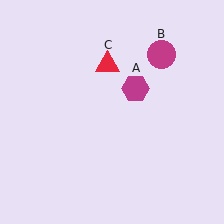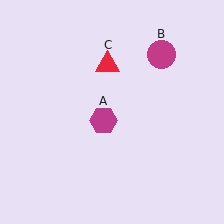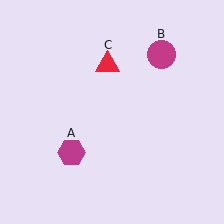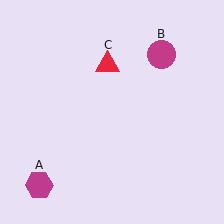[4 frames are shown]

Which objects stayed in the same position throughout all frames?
Magenta circle (object B) and red triangle (object C) remained stationary.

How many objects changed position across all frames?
1 object changed position: magenta hexagon (object A).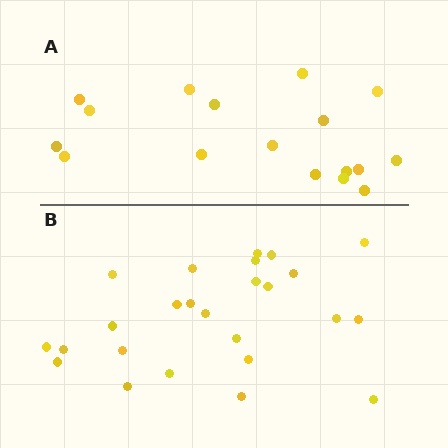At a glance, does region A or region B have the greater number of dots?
Region B (the bottom region) has more dots.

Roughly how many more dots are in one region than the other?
Region B has roughly 8 or so more dots than region A.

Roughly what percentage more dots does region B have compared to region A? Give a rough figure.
About 45% more.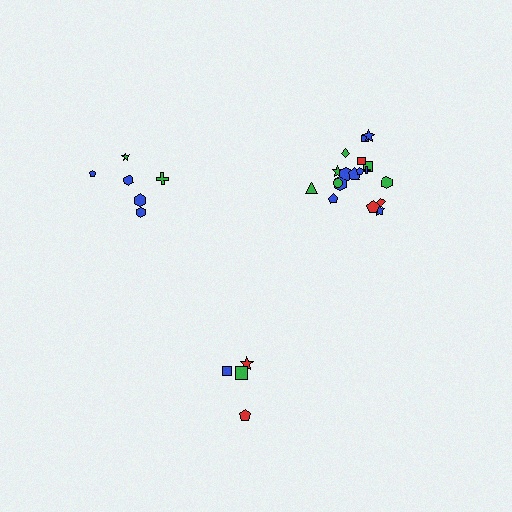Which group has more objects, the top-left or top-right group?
The top-right group.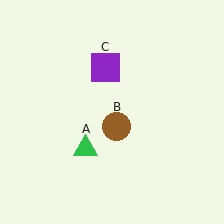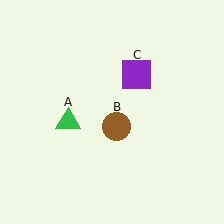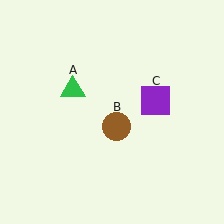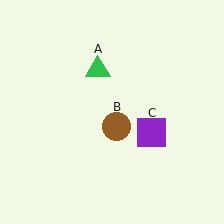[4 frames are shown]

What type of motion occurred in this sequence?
The green triangle (object A), purple square (object C) rotated clockwise around the center of the scene.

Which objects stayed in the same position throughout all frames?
Brown circle (object B) remained stationary.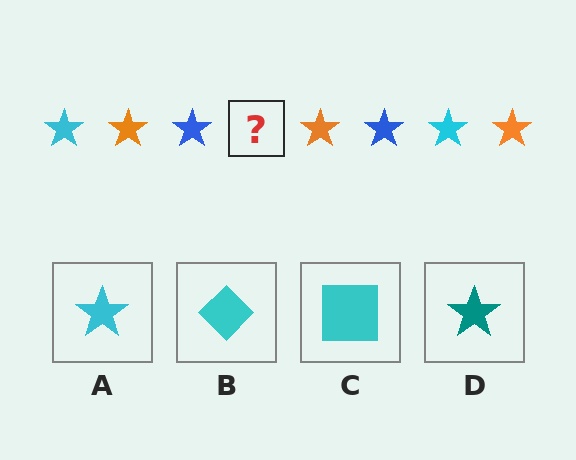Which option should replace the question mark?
Option A.